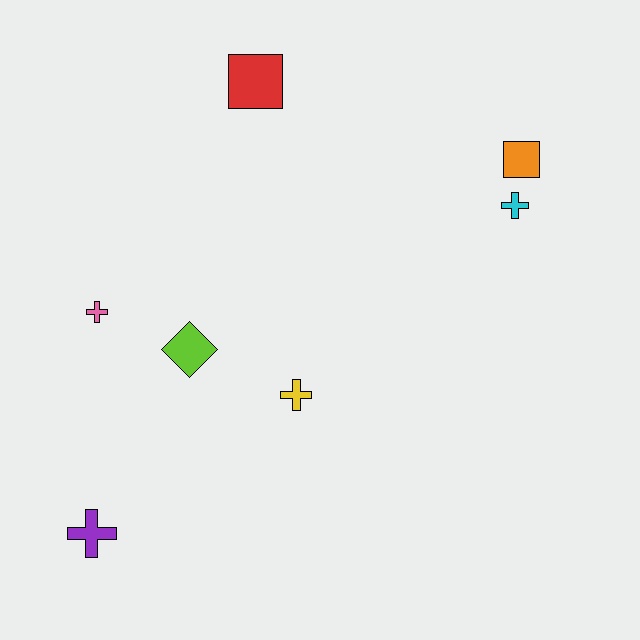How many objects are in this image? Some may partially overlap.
There are 7 objects.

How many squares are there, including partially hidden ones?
There are 2 squares.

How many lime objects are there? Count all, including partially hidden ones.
There is 1 lime object.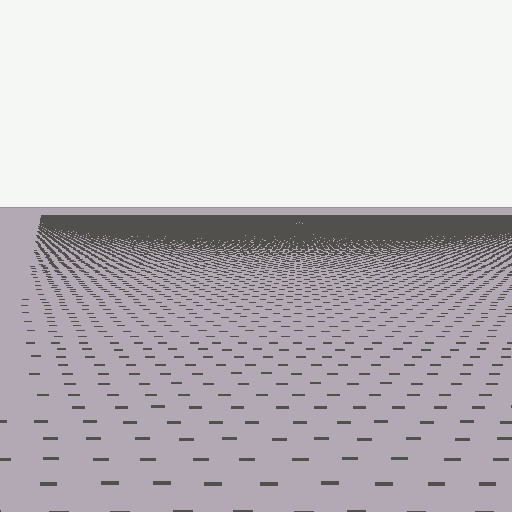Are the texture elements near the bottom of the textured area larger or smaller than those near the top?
Larger. Near the bottom, elements are closer to the viewer and appear at a bigger on-screen size.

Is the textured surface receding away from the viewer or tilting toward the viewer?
The surface is receding away from the viewer. Texture elements get smaller and denser toward the top.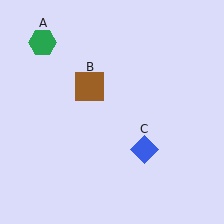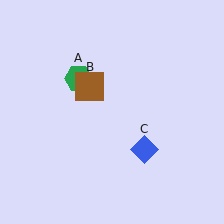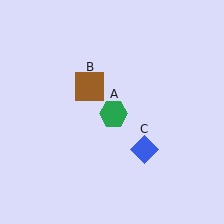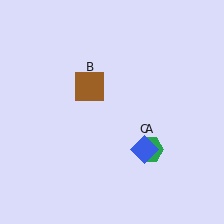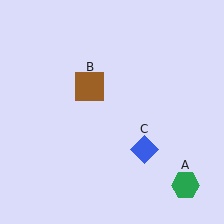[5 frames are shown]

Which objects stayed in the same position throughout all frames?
Brown square (object B) and blue diamond (object C) remained stationary.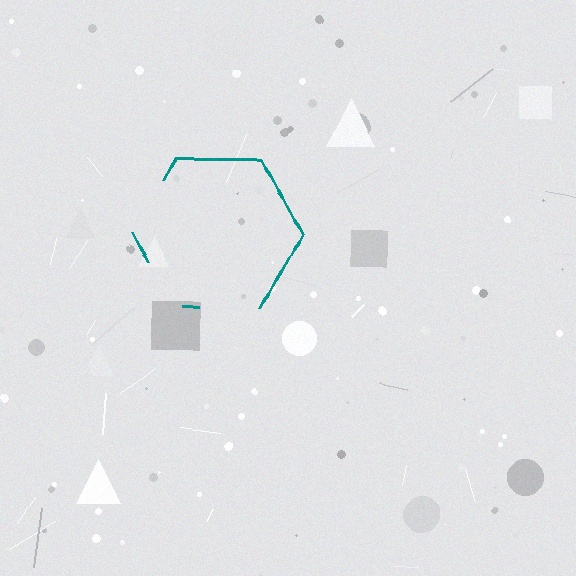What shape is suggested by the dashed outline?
The dashed outline suggests a hexagon.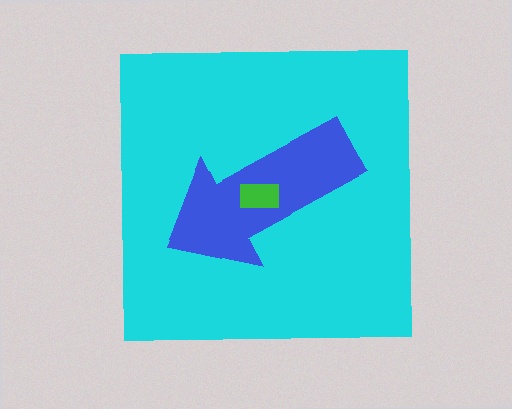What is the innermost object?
The green rectangle.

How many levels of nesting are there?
3.